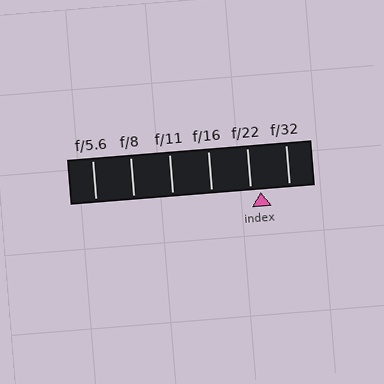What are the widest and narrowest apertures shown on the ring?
The widest aperture shown is f/5.6 and the narrowest is f/32.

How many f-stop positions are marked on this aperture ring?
There are 6 f-stop positions marked.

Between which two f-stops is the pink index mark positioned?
The index mark is between f/22 and f/32.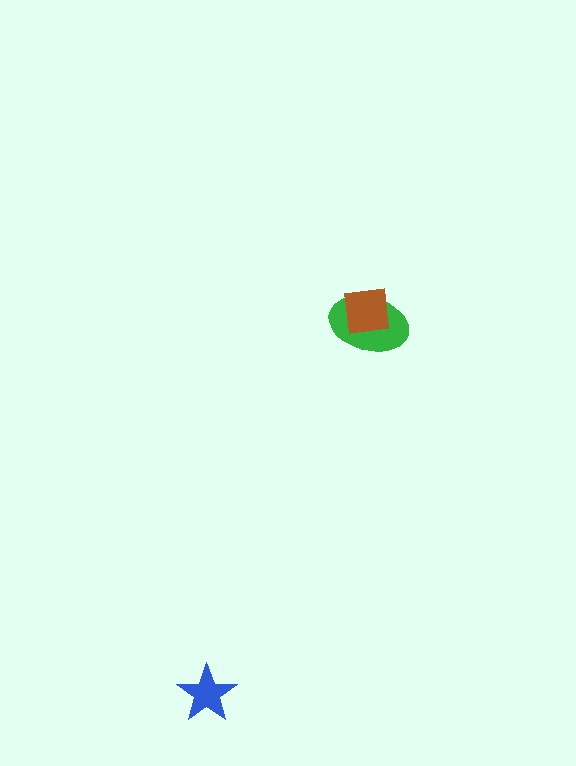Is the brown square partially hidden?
No, no other shape covers it.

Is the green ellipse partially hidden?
Yes, it is partially covered by another shape.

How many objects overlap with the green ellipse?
1 object overlaps with the green ellipse.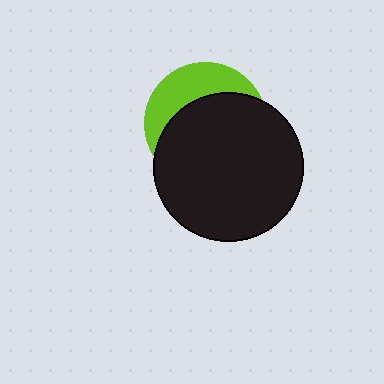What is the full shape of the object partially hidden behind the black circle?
The partially hidden object is a lime circle.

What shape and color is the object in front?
The object in front is a black circle.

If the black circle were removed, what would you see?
You would see the complete lime circle.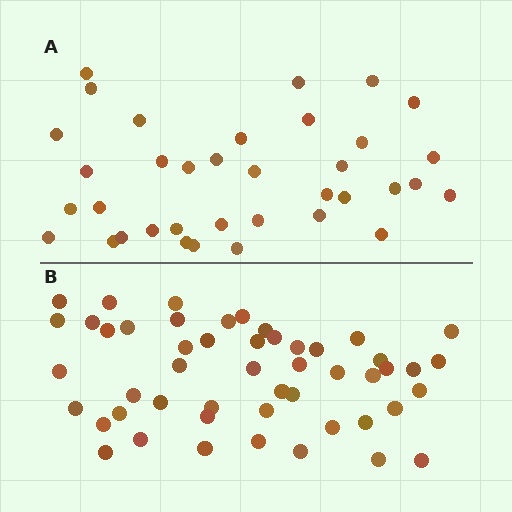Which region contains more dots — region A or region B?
Region B (the bottom region) has more dots.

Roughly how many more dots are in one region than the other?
Region B has approximately 15 more dots than region A.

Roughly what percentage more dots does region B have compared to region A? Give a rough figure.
About 40% more.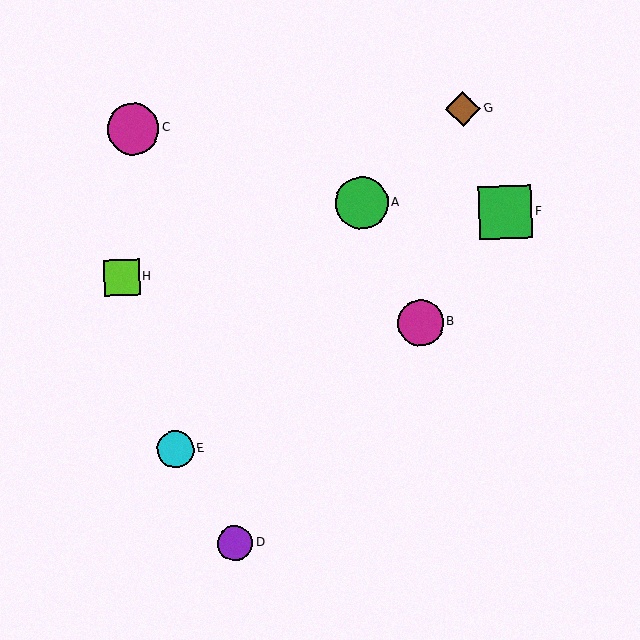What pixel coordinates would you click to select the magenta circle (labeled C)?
Click at (133, 129) to select the magenta circle C.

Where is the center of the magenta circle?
The center of the magenta circle is at (133, 129).